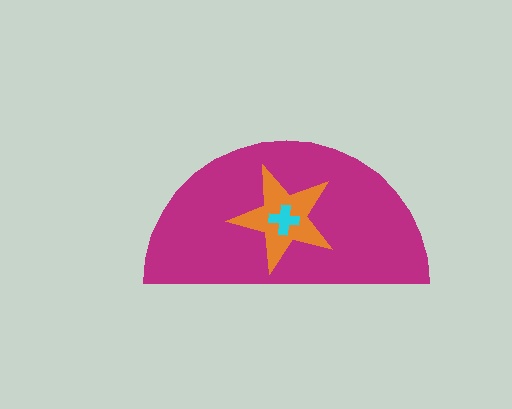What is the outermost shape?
The magenta semicircle.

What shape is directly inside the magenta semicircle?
The orange star.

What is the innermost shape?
The cyan cross.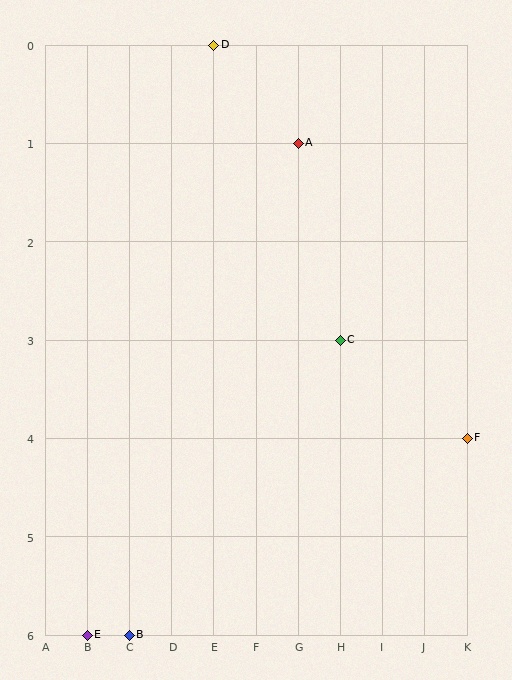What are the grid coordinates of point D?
Point D is at grid coordinates (E, 0).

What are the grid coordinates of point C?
Point C is at grid coordinates (H, 3).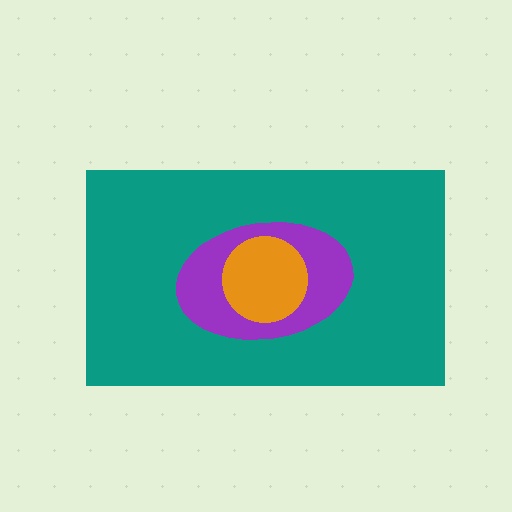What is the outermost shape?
The teal rectangle.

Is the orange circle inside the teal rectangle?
Yes.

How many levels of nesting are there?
3.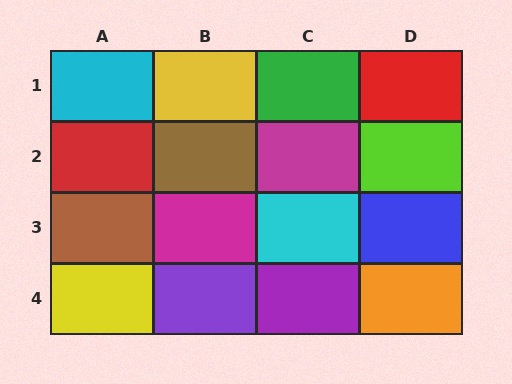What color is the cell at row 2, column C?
Magenta.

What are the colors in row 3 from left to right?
Brown, magenta, cyan, blue.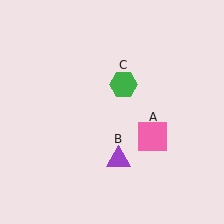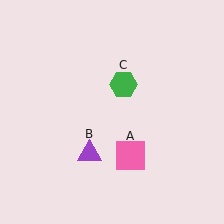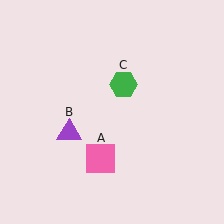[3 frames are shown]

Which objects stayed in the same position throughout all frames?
Green hexagon (object C) remained stationary.